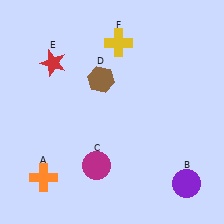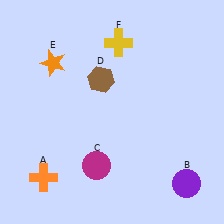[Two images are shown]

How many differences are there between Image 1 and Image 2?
There is 1 difference between the two images.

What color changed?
The star (E) changed from red in Image 1 to orange in Image 2.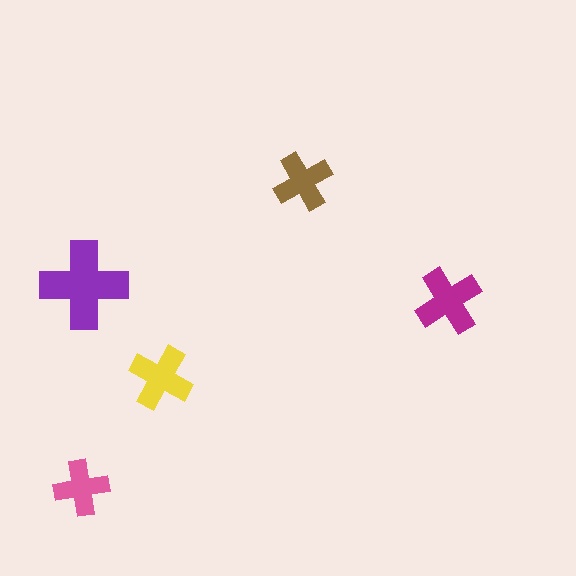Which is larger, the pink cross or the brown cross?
The brown one.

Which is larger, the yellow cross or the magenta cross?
The magenta one.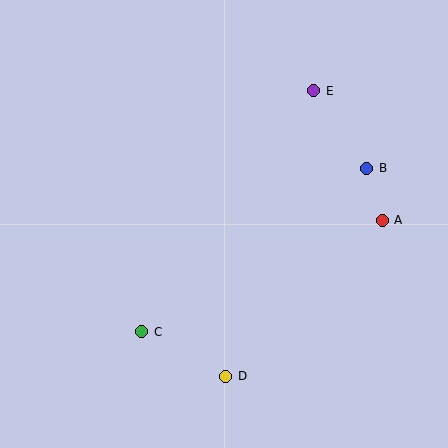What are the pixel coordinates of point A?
Point A is at (382, 220).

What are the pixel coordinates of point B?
Point B is at (367, 168).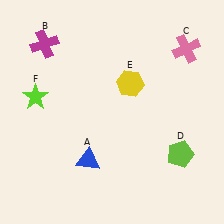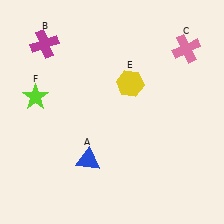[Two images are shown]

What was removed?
The lime pentagon (D) was removed in Image 2.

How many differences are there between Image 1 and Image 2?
There is 1 difference between the two images.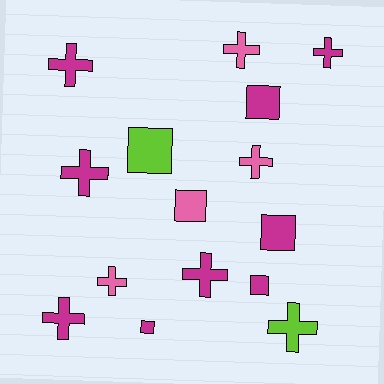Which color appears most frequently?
Magenta, with 9 objects.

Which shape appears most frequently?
Cross, with 9 objects.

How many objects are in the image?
There are 15 objects.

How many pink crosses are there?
There are 3 pink crosses.